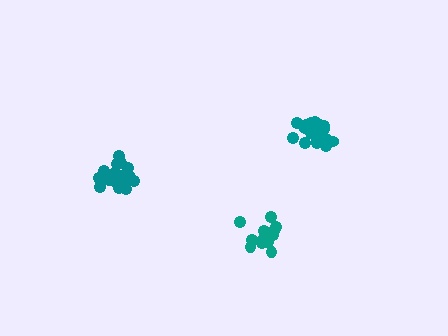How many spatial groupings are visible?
There are 3 spatial groupings.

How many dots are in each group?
Group 1: 20 dots, Group 2: 18 dots, Group 3: 16 dots (54 total).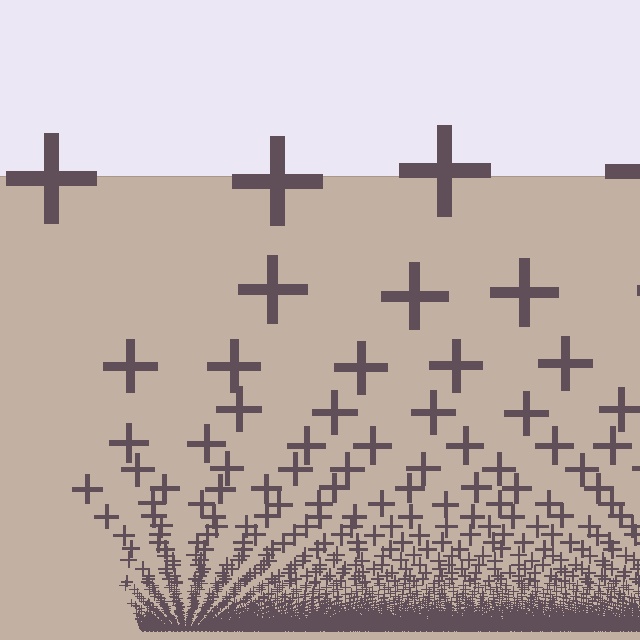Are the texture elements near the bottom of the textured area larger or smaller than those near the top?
Smaller. The gradient is inverted — elements near the bottom are smaller and denser.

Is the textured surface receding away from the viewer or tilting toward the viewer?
The surface appears to tilt toward the viewer. Texture elements get larger and sparser toward the top.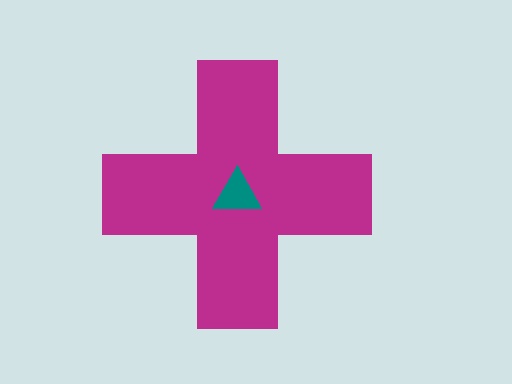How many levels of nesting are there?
2.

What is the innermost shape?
The teal triangle.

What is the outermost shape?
The magenta cross.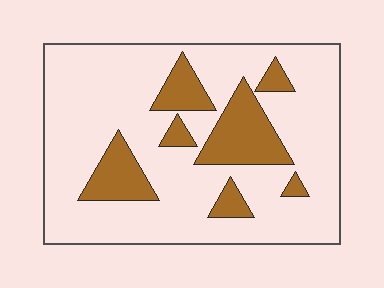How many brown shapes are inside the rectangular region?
7.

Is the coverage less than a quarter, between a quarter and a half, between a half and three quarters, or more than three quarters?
Less than a quarter.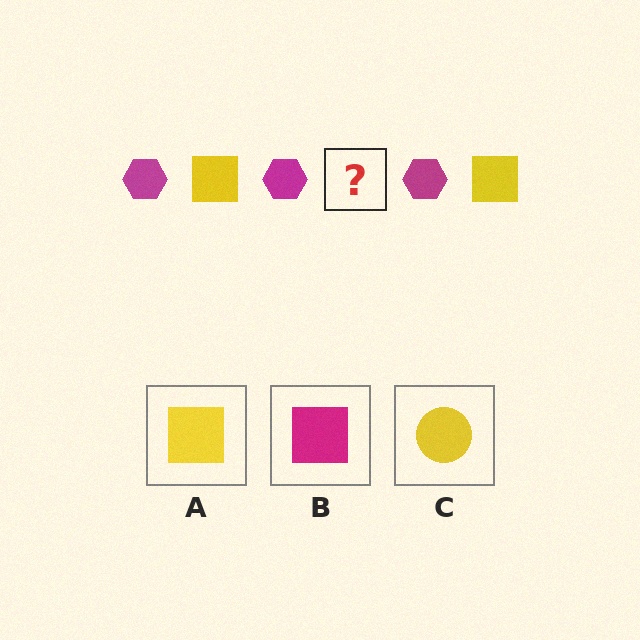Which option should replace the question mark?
Option A.